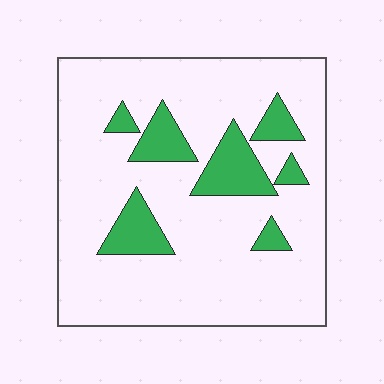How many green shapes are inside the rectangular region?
7.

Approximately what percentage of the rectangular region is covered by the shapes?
Approximately 15%.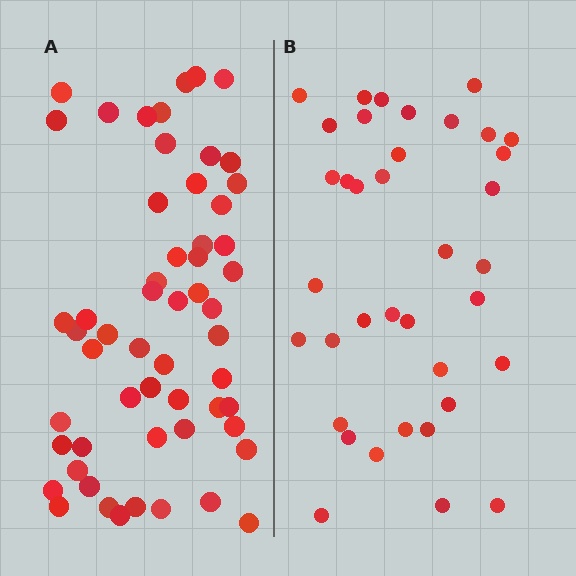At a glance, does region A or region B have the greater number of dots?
Region A (the left region) has more dots.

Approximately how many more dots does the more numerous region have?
Region A has approximately 20 more dots than region B.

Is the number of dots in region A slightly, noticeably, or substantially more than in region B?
Region A has substantially more. The ratio is roughly 1.5 to 1.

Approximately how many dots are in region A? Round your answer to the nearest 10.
About 60 dots. (The exact count is 56, which rounds to 60.)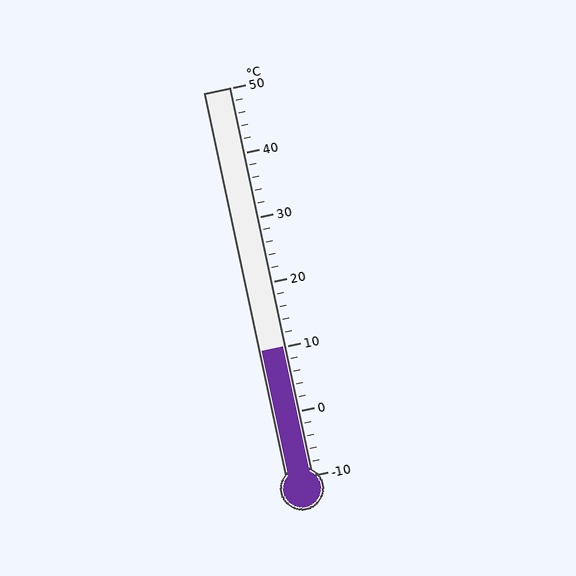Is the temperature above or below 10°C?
The temperature is at 10°C.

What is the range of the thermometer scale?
The thermometer scale ranges from -10°C to 50°C.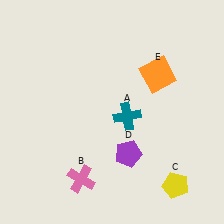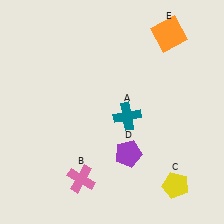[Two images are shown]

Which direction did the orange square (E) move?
The orange square (E) moved up.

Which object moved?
The orange square (E) moved up.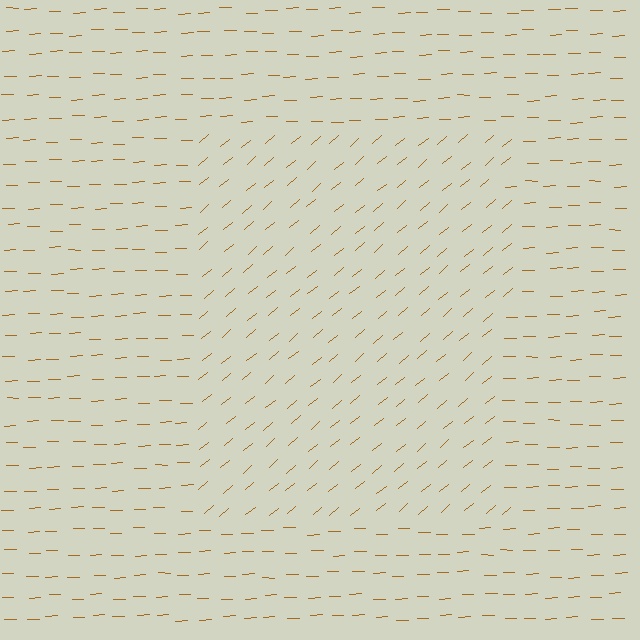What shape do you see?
I see a rectangle.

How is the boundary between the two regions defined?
The boundary is defined purely by a change in line orientation (approximately 38 degrees difference). All lines are the same color and thickness.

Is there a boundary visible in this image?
Yes, there is a texture boundary formed by a change in line orientation.